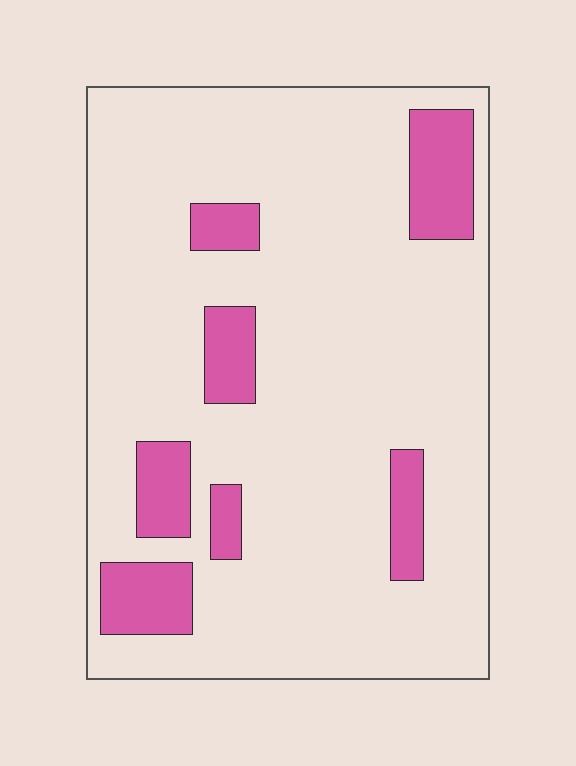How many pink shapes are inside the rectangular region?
7.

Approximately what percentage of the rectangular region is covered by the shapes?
Approximately 15%.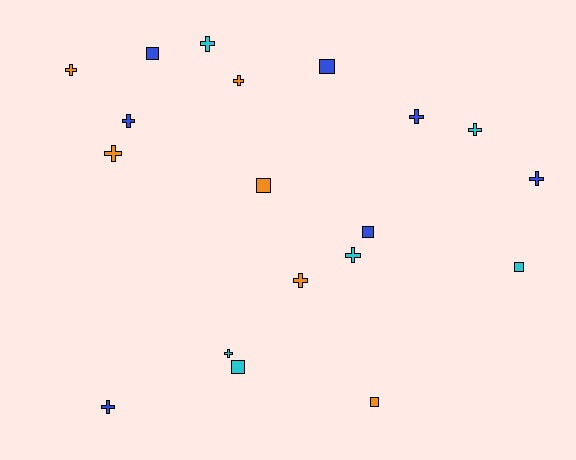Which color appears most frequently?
Blue, with 7 objects.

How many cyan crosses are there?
There are 4 cyan crosses.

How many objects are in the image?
There are 19 objects.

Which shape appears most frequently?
Cross, with 12 objects.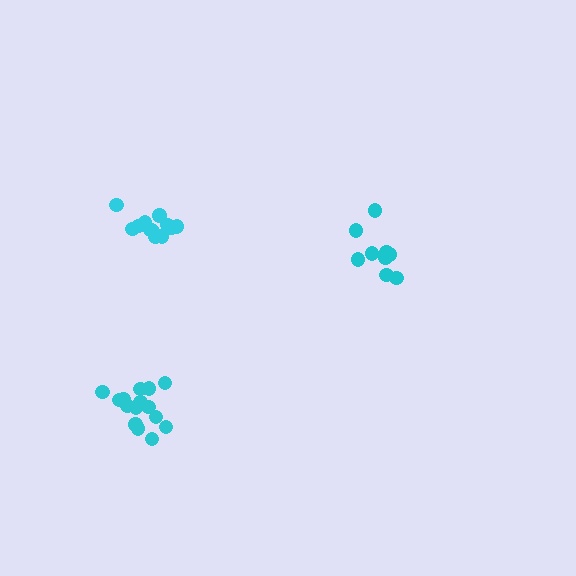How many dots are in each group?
Group 1: 15 dots, Group 2: 9 dots, Group 3: 13 dots (37 total).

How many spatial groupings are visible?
There are 3 spatial groupings.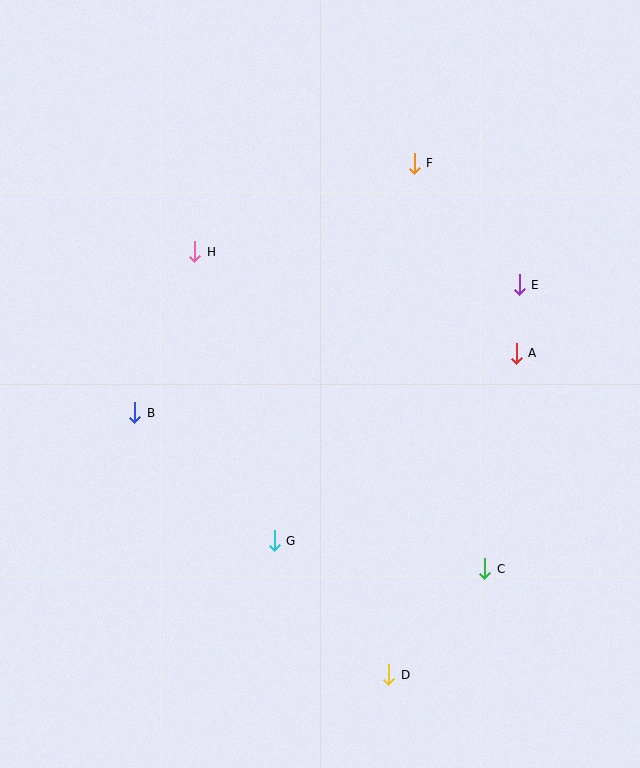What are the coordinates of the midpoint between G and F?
The midpoint between G and F is at (344, 352).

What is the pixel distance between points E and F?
The distance between E and F is 161 pixels.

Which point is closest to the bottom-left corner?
Point G is closest to the bottom-left corner.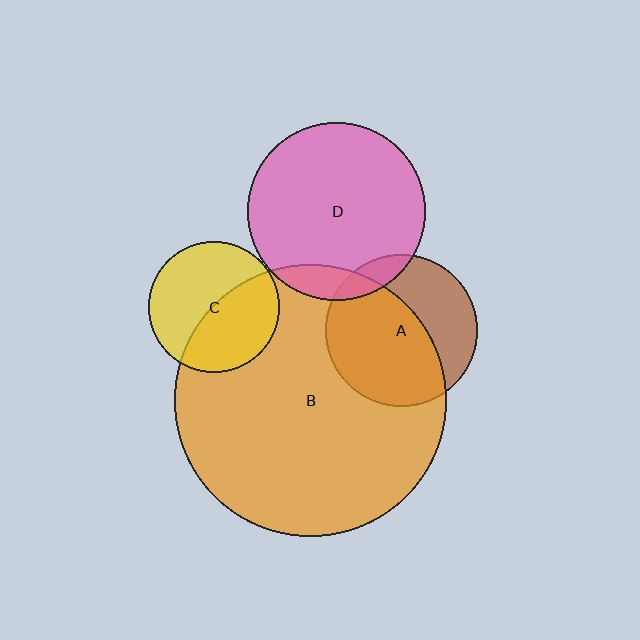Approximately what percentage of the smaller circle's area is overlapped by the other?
Approximately 10%.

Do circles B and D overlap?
Yes.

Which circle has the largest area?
Circle B (orange).